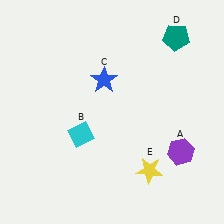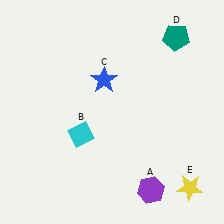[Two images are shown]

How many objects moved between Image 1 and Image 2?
2 objects moved between the two images.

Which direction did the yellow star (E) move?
The yellow star (E) moved right.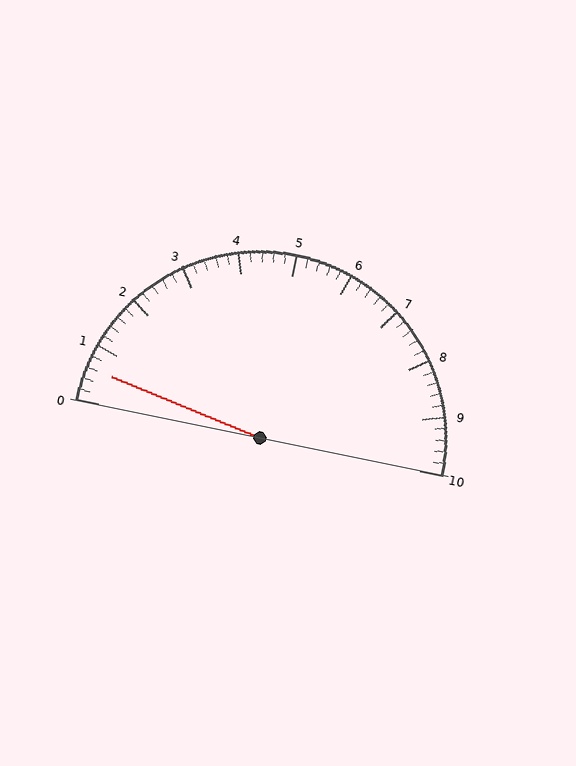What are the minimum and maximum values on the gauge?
The gauge ranges from 0 to 10.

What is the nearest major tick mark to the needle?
The nearest major tick mark is 1.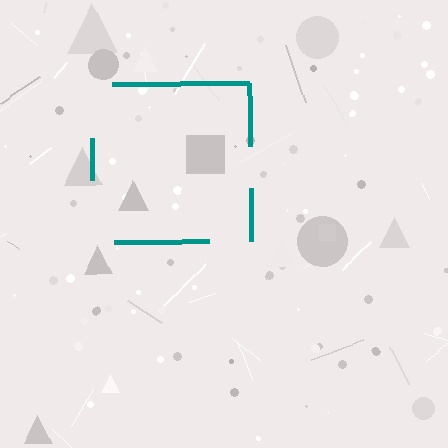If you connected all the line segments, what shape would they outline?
They would outline a square.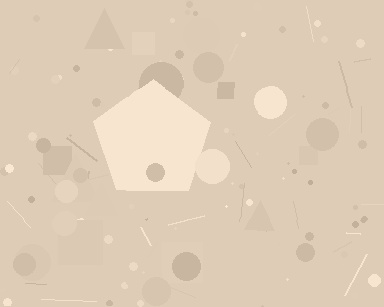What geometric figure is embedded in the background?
A pentagon is embedded in the background.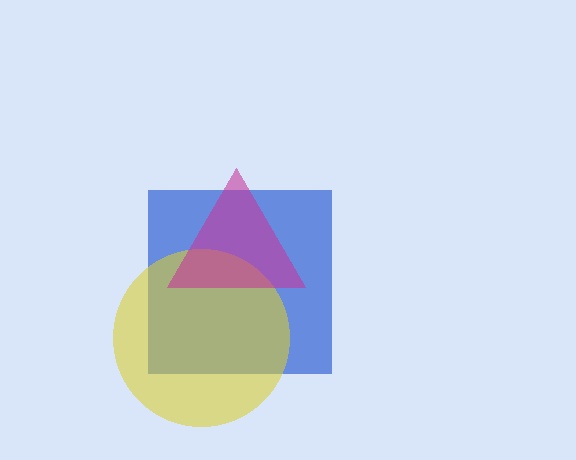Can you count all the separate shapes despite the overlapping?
Yes, there are 3 separate shapes.